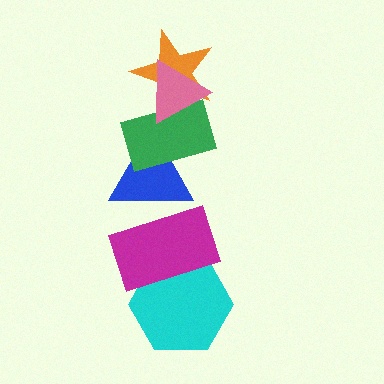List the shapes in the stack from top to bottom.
From top to bottom: the pink triangle, the orange star, the green rectangle, the blue triangle, the magenta rectangle, the cyan hexagon.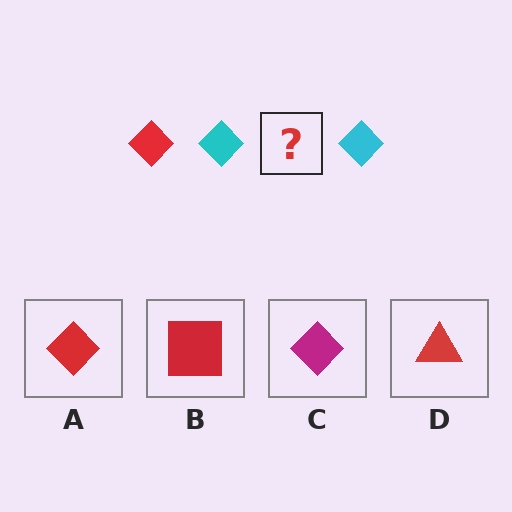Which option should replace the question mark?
Option A.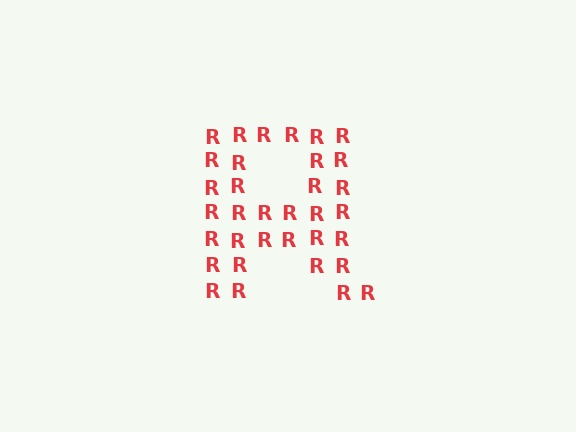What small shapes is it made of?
It is made of small letter R's.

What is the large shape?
The large shape is the letter R.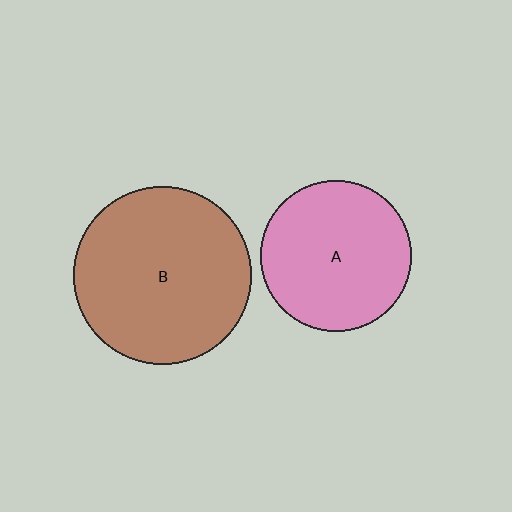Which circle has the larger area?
Circle B (brown).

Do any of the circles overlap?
No, none of the circles overlap.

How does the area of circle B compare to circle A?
Approximately 1.4 times.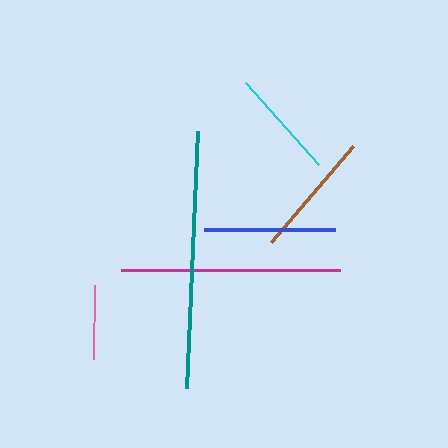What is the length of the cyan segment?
The cyan segment is approximately 110 pixels long.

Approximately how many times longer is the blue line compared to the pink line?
The blue line is approximately 1.8 times the length of the pink line.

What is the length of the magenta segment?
The magenta segment is approximately 219 pixels long.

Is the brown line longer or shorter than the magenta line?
The magenta line is longer than the brown line.